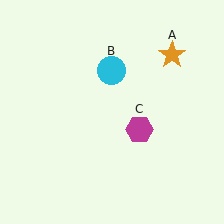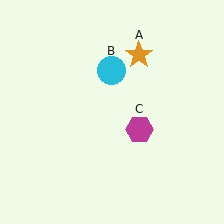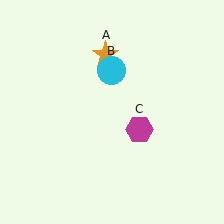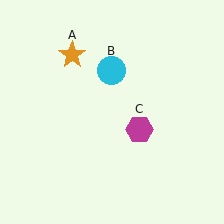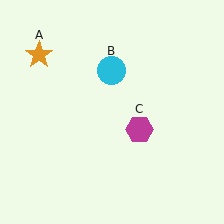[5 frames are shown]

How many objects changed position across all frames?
1 object changed position: orange star (object A).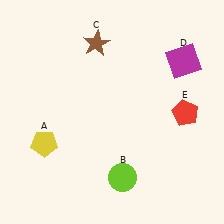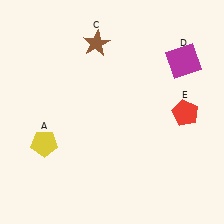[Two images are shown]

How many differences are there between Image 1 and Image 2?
There is 1 difference between the two images.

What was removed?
The lime circle (B) was removed in Image 2.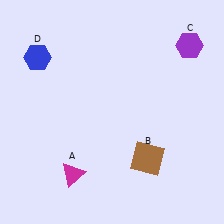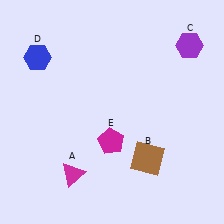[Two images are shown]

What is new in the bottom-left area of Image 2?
A magenta pentagon (E) was added in the bottom-left area of Image 2.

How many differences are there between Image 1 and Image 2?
There is 1 difference between the two images.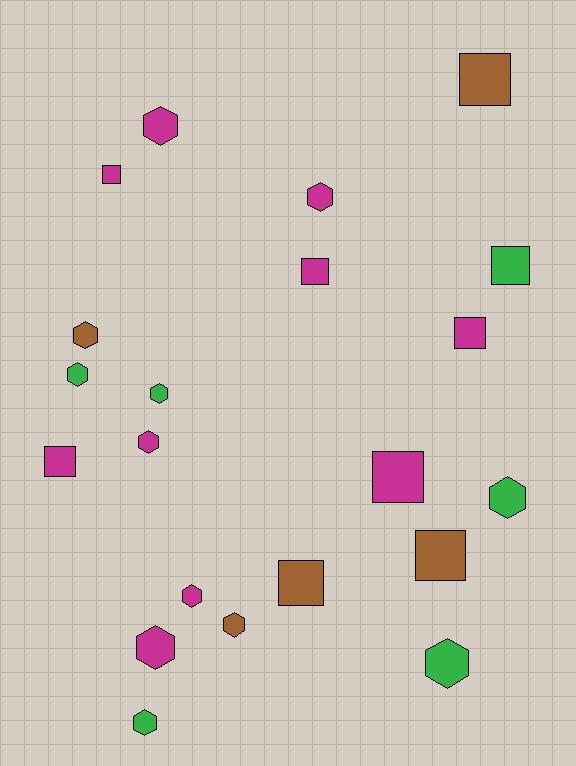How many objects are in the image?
There are 21 objects.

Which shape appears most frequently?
Hexagon, with 12 objects.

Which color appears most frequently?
Magenta, with 10 objects.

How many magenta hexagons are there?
There are 5 magenta hexagons.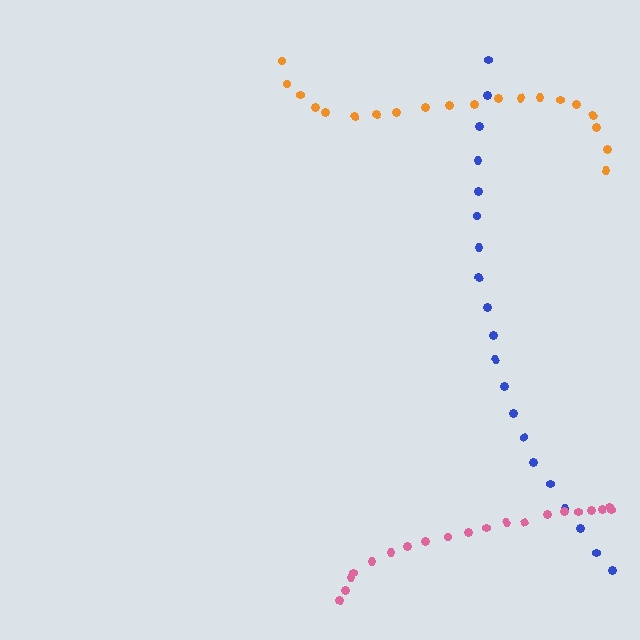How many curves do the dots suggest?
There are 3 distinct paths.